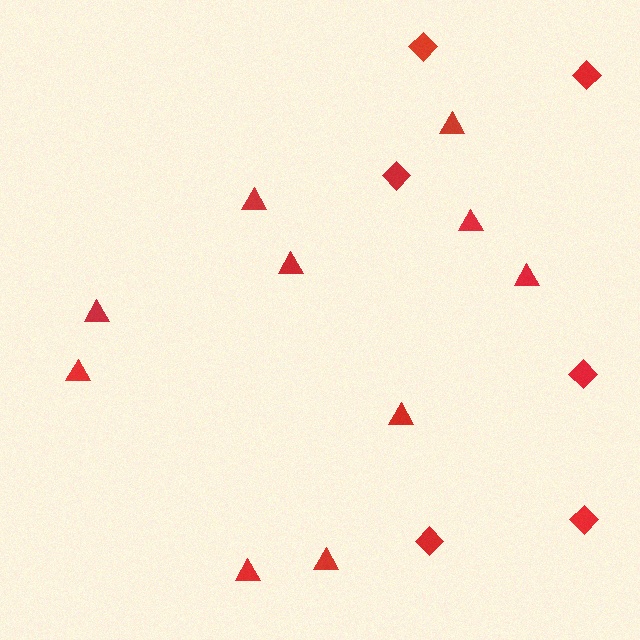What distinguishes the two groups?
There are 2 groups: one group of triangles (10) and one group of diamonds (6).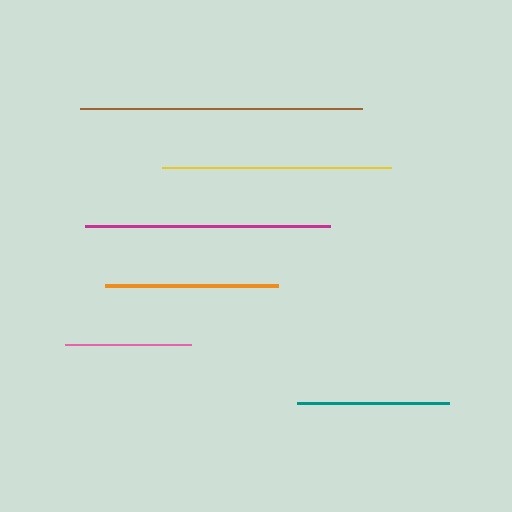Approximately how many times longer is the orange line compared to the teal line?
The orange line is approximately 1.1 times the length of the teal line.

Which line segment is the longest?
The brown line is the longest at approximately 282 pixels.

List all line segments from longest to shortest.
From longest to shortest: brown, magenta, yellow, orange, teal, pink.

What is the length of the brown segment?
The brown segment is approximately 282 pixels long.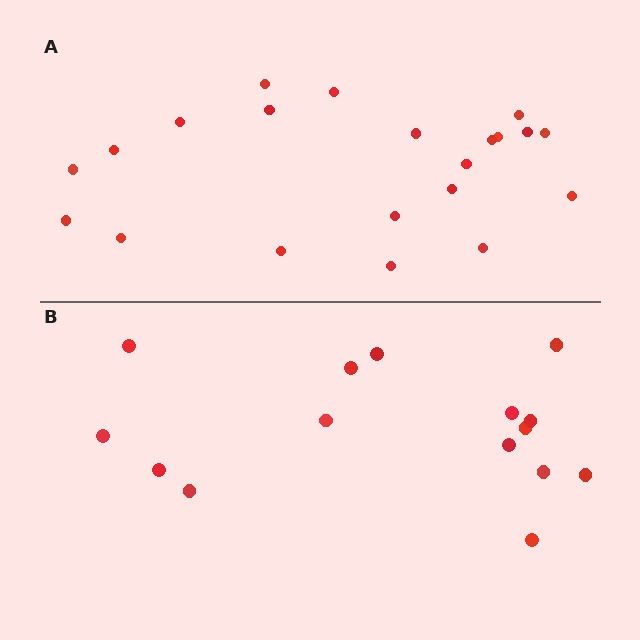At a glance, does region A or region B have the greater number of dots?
Region A (the top region) has more dots.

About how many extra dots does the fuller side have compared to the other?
Region A has about 6 more dots than region B.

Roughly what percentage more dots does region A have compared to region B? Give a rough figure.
About 40% more.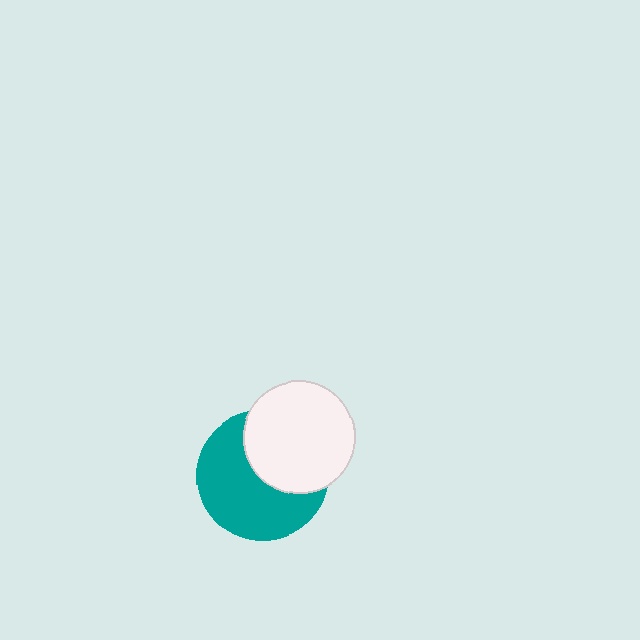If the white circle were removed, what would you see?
You would see the complete teal circle.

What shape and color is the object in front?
The object in front is a white circle.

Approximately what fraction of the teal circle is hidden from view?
Roughly 40% of the teal circle is hidden behind the white circle.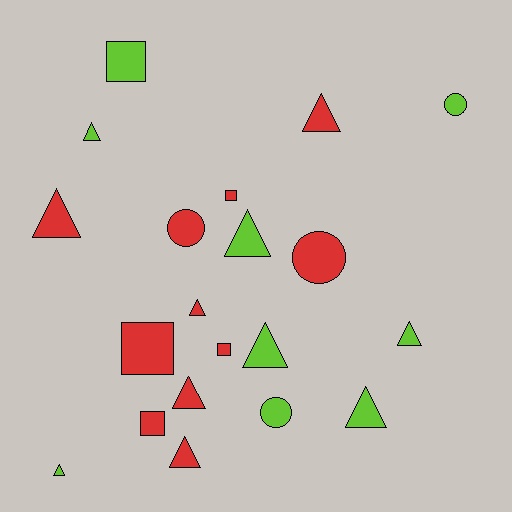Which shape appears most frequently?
Triangle, with 11 objects.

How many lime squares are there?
There is 1 lime square.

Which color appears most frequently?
Red, with 11 objects.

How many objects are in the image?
There are 20 objects.